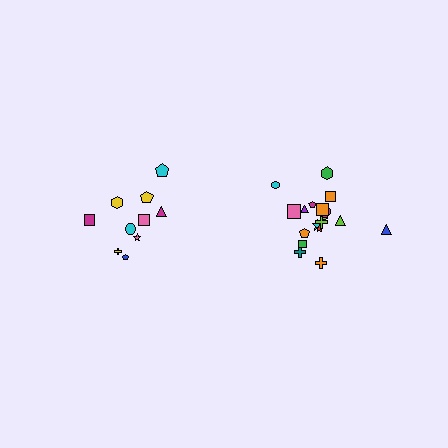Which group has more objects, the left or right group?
The right group.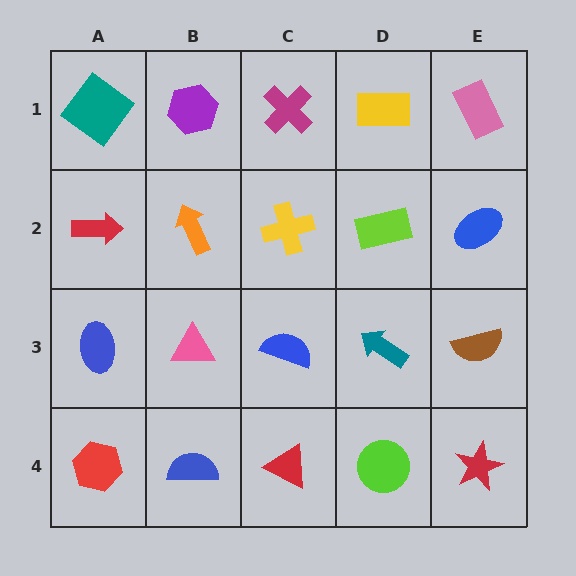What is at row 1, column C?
A magenta cross.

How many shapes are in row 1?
5 shapes.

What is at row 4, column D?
A lime circle.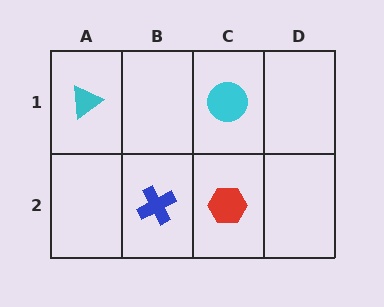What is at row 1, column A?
A cyan triangle.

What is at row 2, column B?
A blue cross.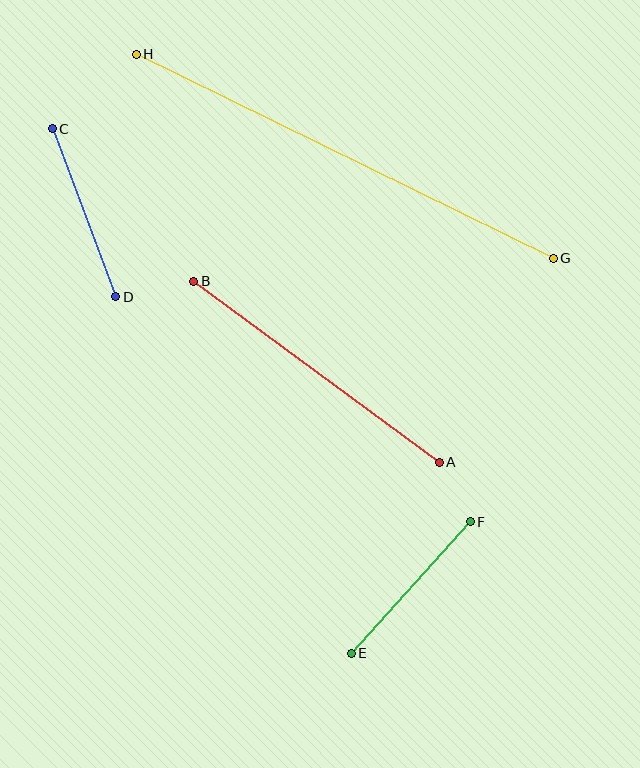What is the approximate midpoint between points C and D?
The midpoint is at approximately (84, 213) pixels.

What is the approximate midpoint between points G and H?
The midpoint is at approximately (345, 156) pixels.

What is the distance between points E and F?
The distance is approximately 177 pixels.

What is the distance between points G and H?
The distance is approximately 464 pixels.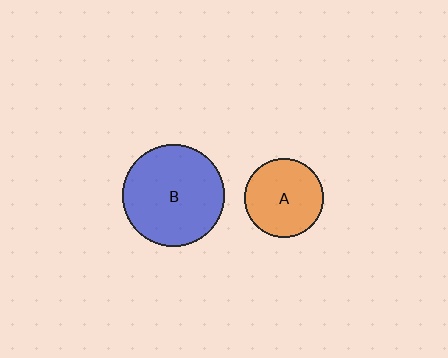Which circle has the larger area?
Circle B (blue).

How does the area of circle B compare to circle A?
Approximately 1.7 times.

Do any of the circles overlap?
No, none of the circles overlap.